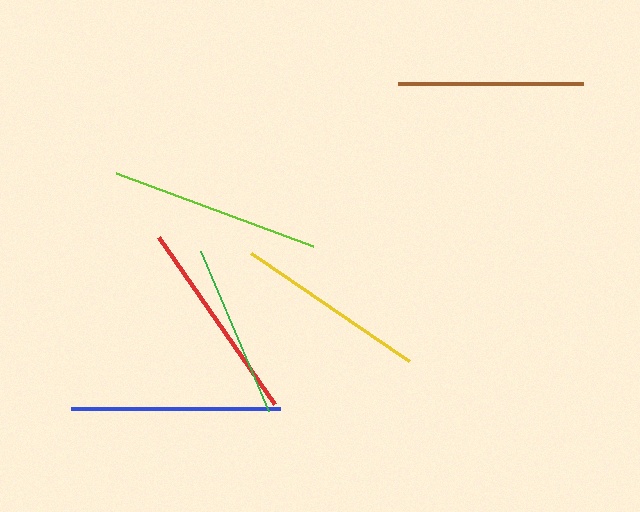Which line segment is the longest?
The lime line is the longest at approximately 210 pixels.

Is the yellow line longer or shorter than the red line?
The red line is longer than the yellow line.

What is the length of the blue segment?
The blue segment is approximately 208 pixels long.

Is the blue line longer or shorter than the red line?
The blue line is longer than the red line.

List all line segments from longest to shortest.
From longest to shortest: lime, blue, red, yellow, brown, green.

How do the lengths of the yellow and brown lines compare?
The yellow and brown lines are approximately the same length.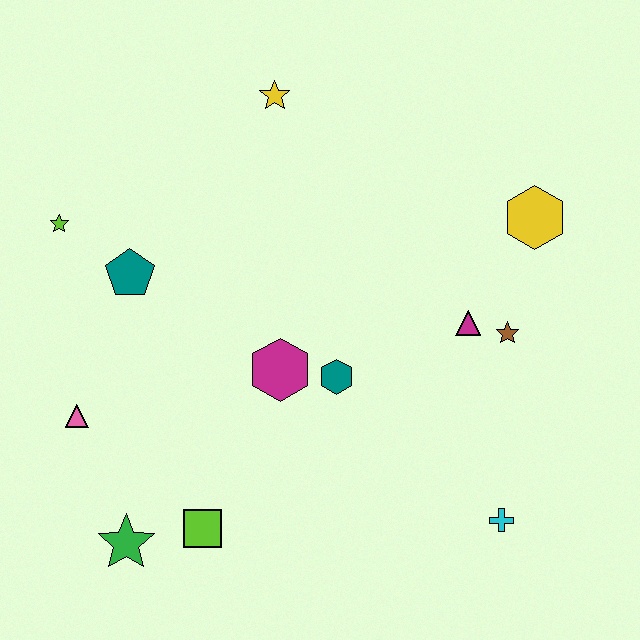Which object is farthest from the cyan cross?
The lime star is farthest from the cyan cross.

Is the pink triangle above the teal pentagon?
No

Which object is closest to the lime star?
The teal pentagon is closest to the lime star.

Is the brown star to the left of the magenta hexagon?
No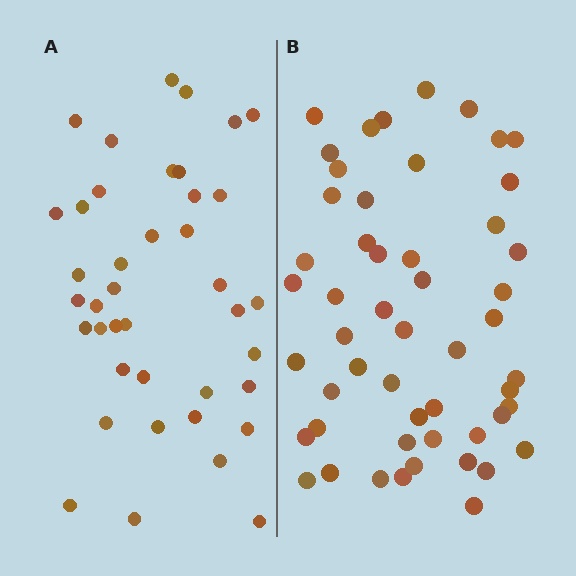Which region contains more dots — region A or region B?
Region B (the right region) has more dots.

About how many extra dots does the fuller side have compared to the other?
Region B has roughly 12 or so more dots than region A.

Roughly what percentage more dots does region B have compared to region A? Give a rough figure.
About 30% more.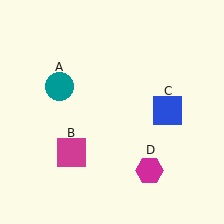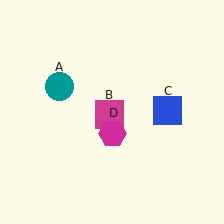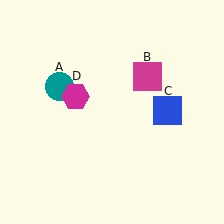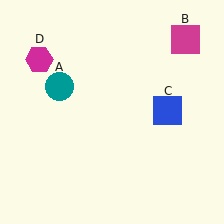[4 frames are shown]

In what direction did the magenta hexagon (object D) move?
The magenta hexagon (object D) moved up and to the left.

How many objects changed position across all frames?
2 objects changed position: magenta square (object B), magenta hexagon (object D).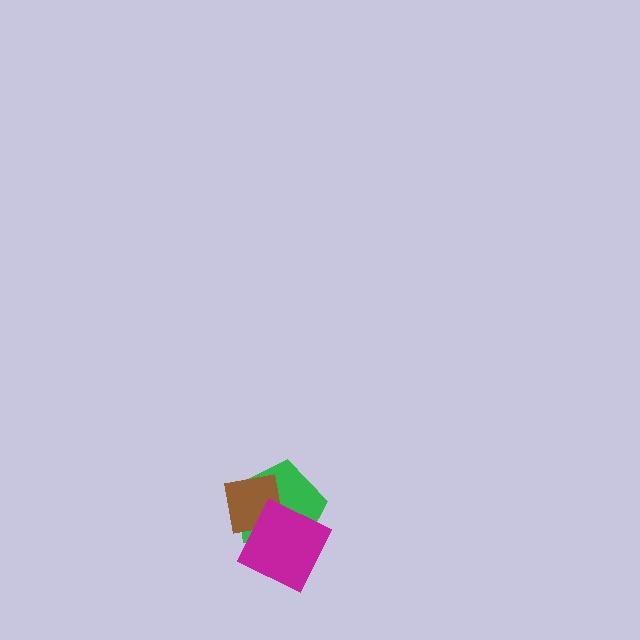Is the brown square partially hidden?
Yes, it is partially covered by another shape.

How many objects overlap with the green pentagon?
2 objects overlap with the green pentagon.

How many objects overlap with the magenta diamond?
2 objects overlap with the magenta diamond.